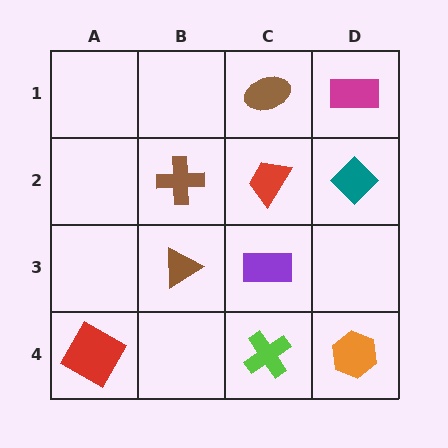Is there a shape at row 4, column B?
No, that cell is empty.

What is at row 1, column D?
A magenta rectangle.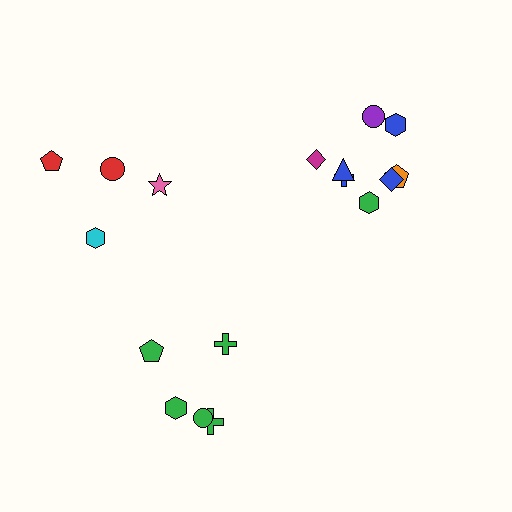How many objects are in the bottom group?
There are 5 objects.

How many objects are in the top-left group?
There are 4 objects.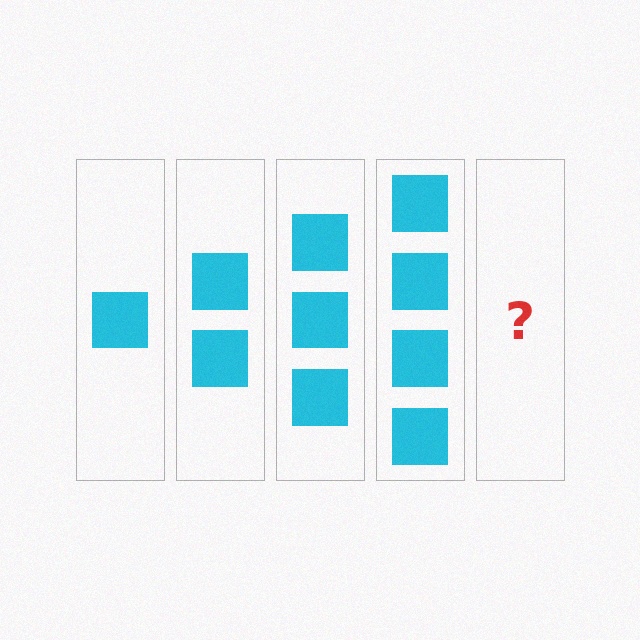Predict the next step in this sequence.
The next step is 5 squares.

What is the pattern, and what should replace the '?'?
The pattern is that each step adds one more square. The '?' should be 5 squares.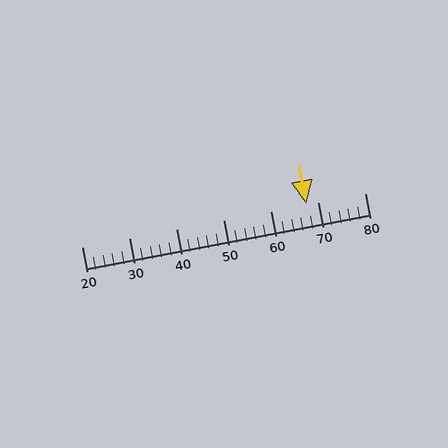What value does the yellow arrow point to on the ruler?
The yellow arrow points to approximately 68.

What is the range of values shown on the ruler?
The ruler shows values from 20 to 80.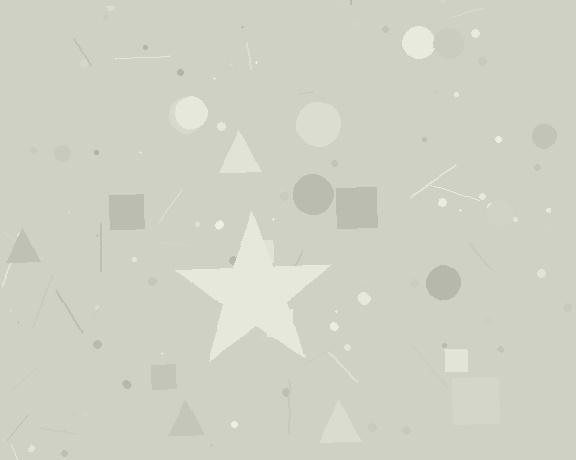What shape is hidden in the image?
A star is hidden in the image.